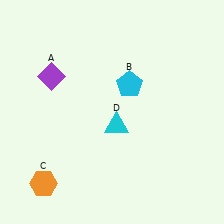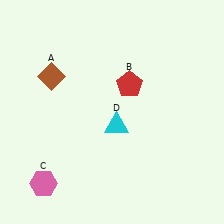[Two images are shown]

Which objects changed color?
A changed from purple to brown. B changed from cyan to red. C changed from orange to pink.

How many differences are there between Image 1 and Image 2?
There are 3 differences between the two images.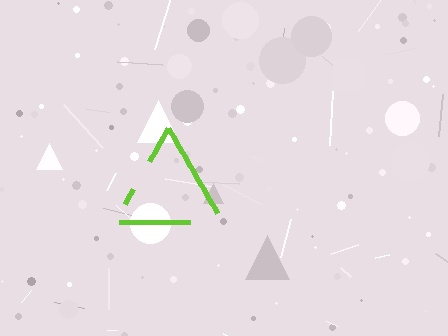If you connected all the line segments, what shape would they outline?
They would outline a triangle.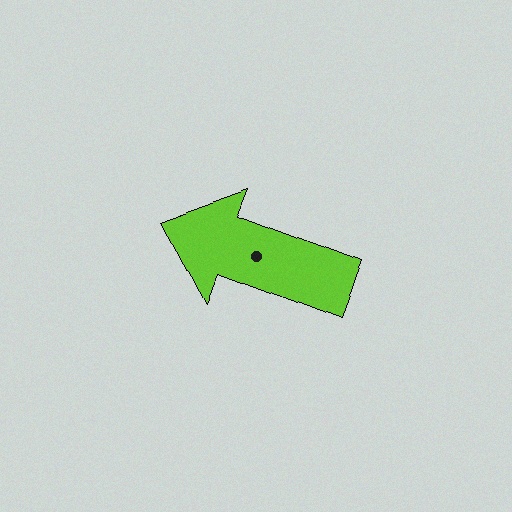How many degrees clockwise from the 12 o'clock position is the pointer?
Approximately 291 degrees.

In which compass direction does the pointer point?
West.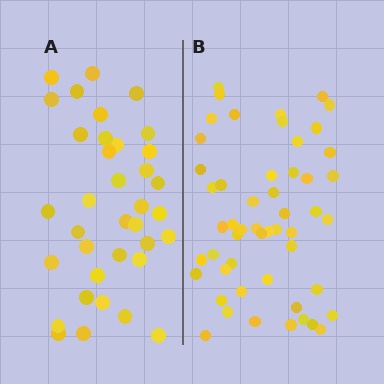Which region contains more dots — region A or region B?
Region B (the right region) has more dots.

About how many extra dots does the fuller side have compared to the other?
Region B has approximately 15 more dots than region A.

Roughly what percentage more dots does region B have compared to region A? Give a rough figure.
About 45% more.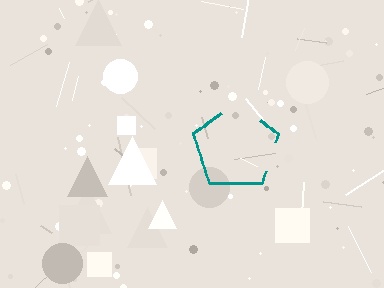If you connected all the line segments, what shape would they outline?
They would outline a pentagon.